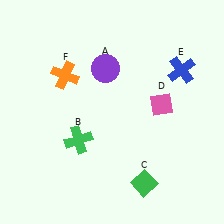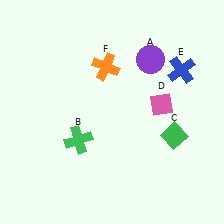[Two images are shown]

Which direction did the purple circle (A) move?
The purple circle (A) moved right.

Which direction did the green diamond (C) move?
The green diamond (C) moved up.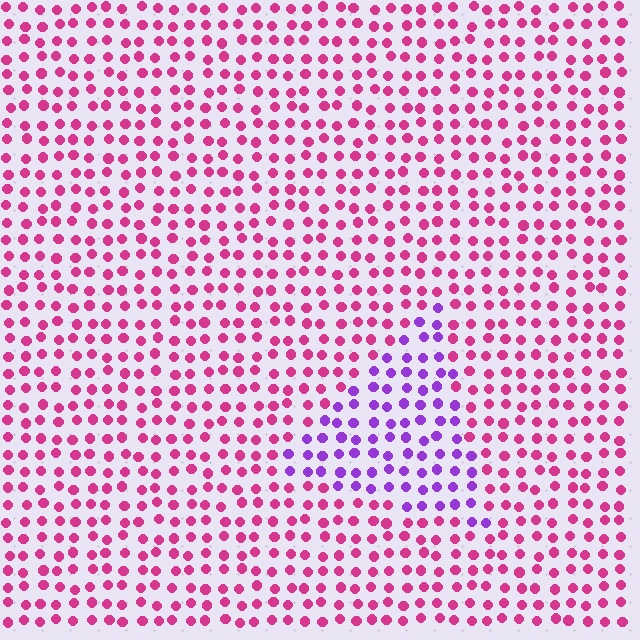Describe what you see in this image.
The image is filled with small magenta elements in a uniform arrangement. A triangle-shaped region is visible where the elements are tinted to a slightly different hue, forming a subtle color boundary.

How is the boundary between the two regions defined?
The boundary is defined purely by a slight shift in hue (about 51 degrees). Spacing, size, and orientation are identical on both sides.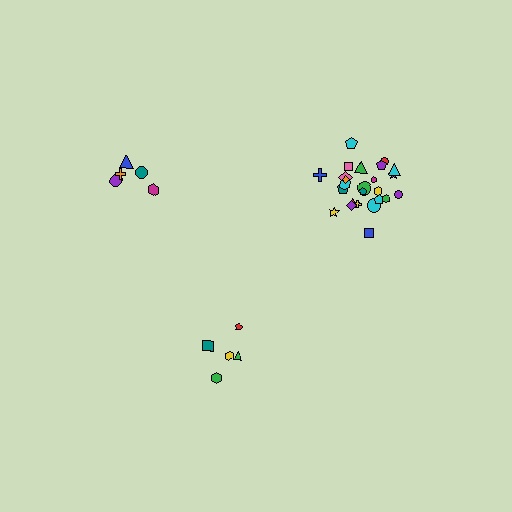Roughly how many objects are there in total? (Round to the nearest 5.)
Roughly 35 objects in total.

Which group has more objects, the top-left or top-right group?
The top-right group.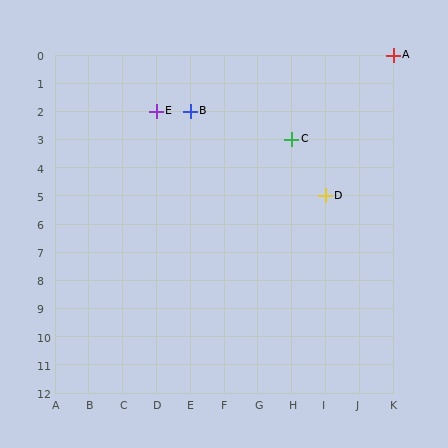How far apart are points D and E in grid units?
Points D and E are 5 columns and 3 rows apart (about 5.8 grid units diagonally).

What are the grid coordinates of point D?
Point D is at grid coordinates (I, 5).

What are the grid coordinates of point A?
Point A is at grid coordinates (K, 0).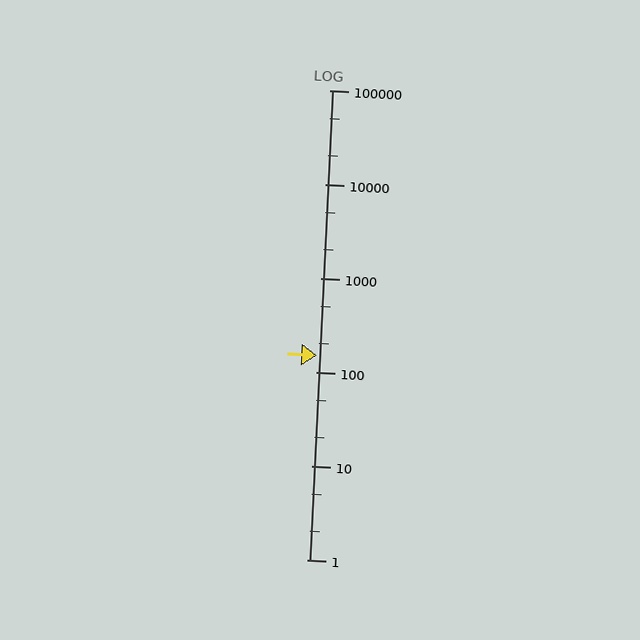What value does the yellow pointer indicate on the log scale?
The pointer indicates approximately 150.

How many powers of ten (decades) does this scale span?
The scale spans 5 decades, from 1 to 100000.